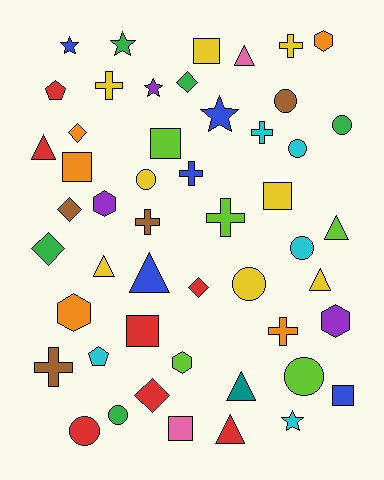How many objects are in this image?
There are 50 objects.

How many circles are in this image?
There are 9 circles.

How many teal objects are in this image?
There is 1 teal object.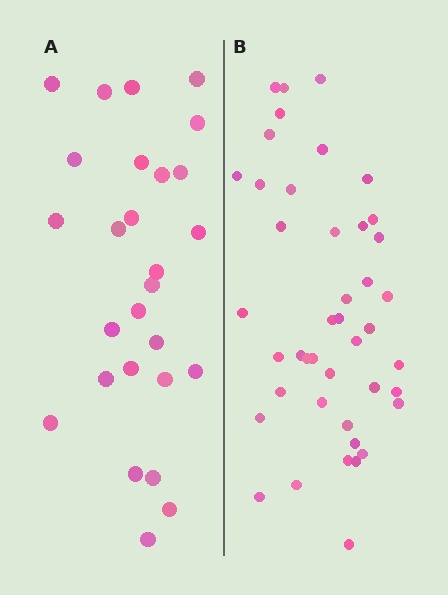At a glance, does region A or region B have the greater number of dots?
Region B (the right region) has more dots.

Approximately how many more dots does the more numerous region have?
Region B has approximately 15 more dots than region A.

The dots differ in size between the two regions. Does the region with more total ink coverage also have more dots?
No. Region A has more total ink coverage because its dots are larger, but region B actually contains more individual dots. Total area can be misleading — the number of items is what matters here.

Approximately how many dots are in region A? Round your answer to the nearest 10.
About 30 dots. (The exact count is 27, which rounds to 30.)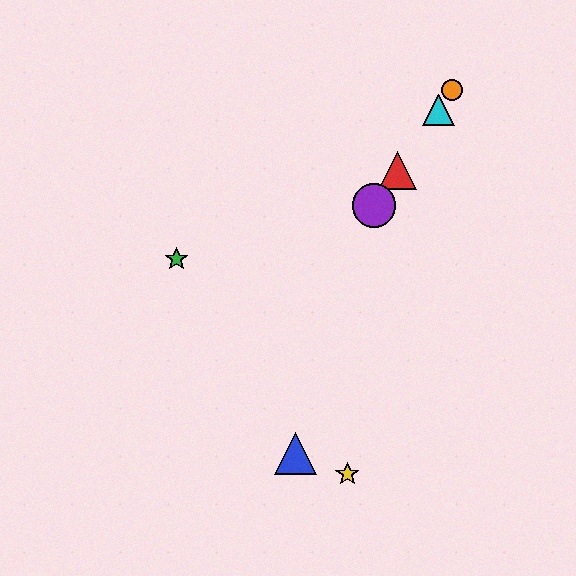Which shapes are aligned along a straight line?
The red triangle, the purple circle, the orange circle, the cyan triangle are aligned along a straight line.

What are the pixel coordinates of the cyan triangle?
The cyan triangle is at (438, 110).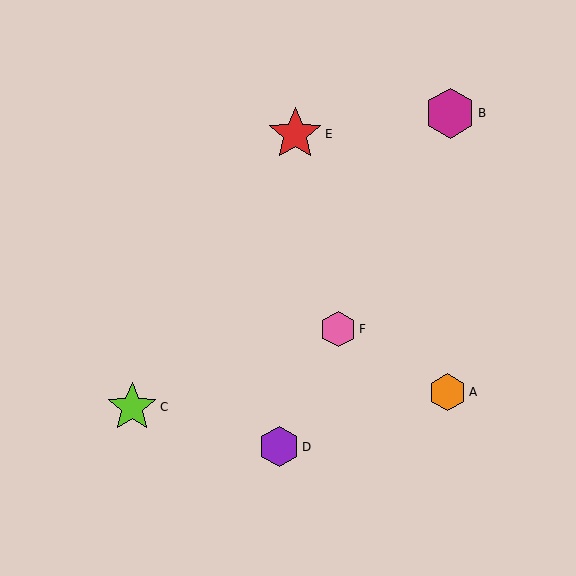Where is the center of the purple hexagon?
The center of the purple hexagon is at (279, 447).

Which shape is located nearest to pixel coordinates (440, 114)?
The magenta hexagon (labeled B) at (450, 113) is nearest to that location.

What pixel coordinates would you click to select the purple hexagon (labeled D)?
Click at (279, 447) to select the purple hexagon D.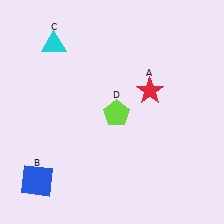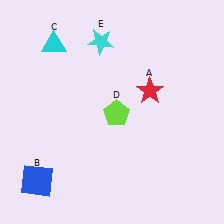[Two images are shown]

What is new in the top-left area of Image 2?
A cyan star (E) was added in the top-left area of Image 2.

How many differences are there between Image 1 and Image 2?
There is 1 difference between the two images.